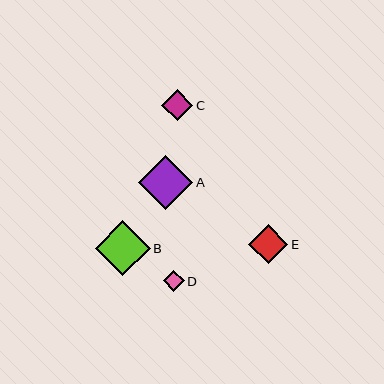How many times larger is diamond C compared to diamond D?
Diamond C is approximately 1.5 times the size of diamond D.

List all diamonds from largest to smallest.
From largest to smallest: B, A, E, C, D.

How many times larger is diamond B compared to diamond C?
Diamond B is approximately 1.8 times the size of diamond C.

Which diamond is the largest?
Diamond B is the largest with a size of approximately 55 pixels.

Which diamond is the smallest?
Diamond D is the smallest with a size of approximately 21 pixels.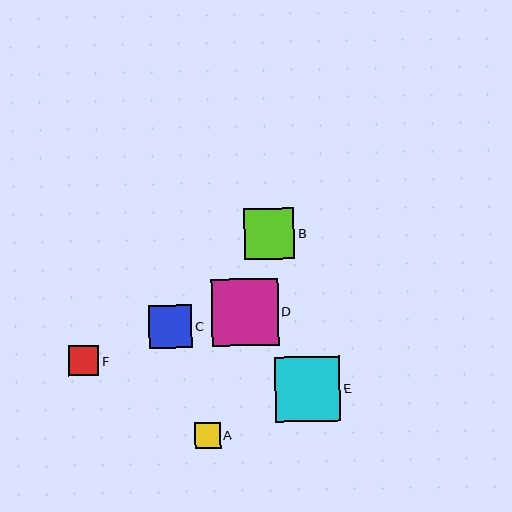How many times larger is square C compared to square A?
Square C is approximately 1.6 times the size of square A.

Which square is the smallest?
Square A is the smallest with a size of approximately 26 pixels.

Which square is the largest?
Square D is the largest with a size of approximately 66 pixels.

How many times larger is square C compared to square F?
Square C is approximately 1.4 times the size of square F.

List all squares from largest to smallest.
From largest to smallest: D, E, B, C, F, A.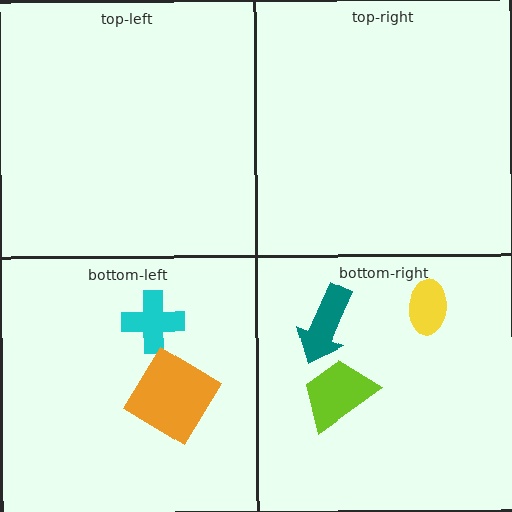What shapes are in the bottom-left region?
The cyan cross, the orange diamond.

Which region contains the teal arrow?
The bottom-right region.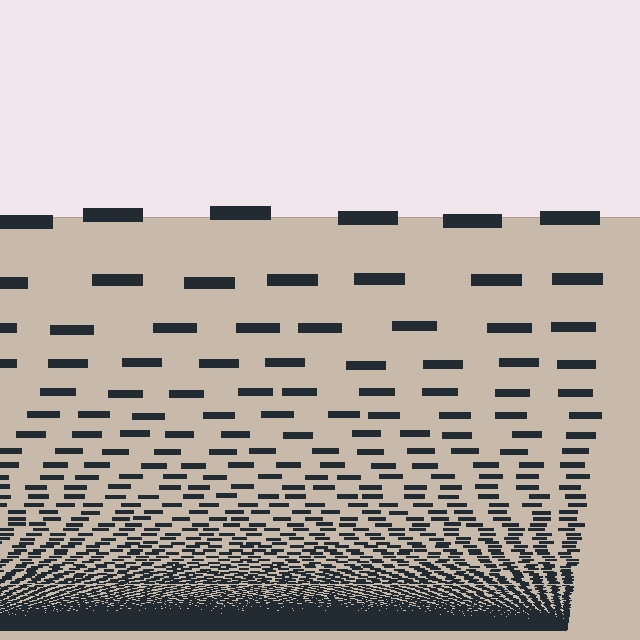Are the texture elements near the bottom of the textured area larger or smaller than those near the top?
Smaller. The gradient is inverted — elements near the bottom are smaller and denser.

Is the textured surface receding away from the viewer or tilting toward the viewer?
The surface appears to tilt toward the viewer. Texture elements get larger and sparser toward the top.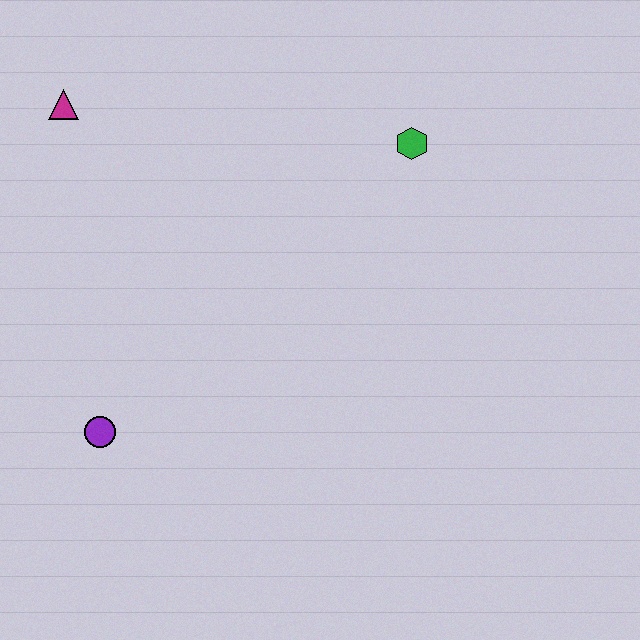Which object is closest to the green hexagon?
The magenta triangle is closest to the green hexagon.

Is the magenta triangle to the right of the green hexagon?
No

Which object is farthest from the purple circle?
The green hexagon is farthest from the purple circle.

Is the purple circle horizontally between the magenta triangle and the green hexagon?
Yes